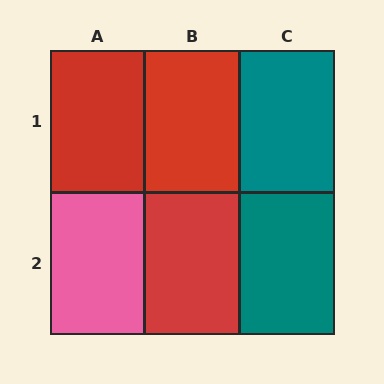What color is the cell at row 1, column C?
Teal.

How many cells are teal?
2 cells are teal.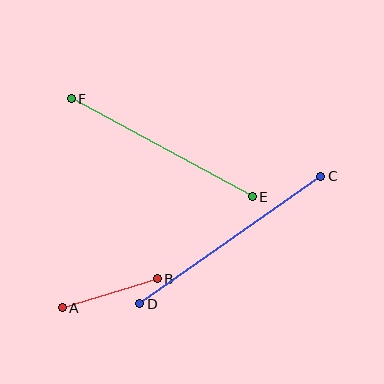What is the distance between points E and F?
The distance is approximately 206 pixels.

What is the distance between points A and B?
The distance is approximately 99 pixels.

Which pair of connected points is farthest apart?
Points C and D are farthest apart.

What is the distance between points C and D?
The distance is approximately 221 pixels.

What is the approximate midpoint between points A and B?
The midpoint is at approximately (110, 293) pixels.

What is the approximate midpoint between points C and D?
The midpoint is at approximately (230, 240) pixels.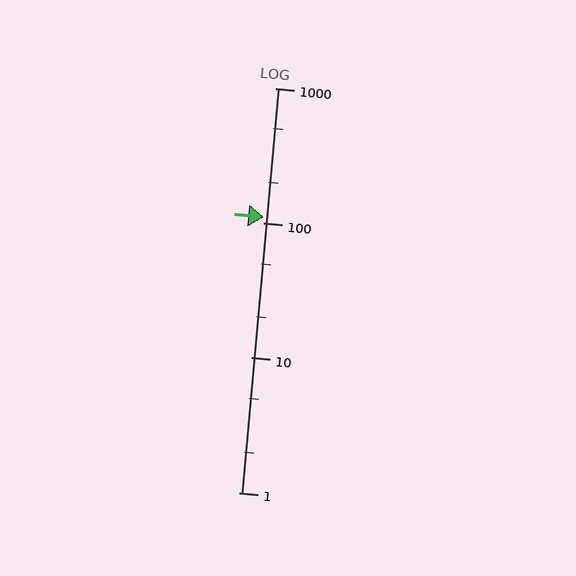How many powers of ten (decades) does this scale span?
The scale spans 3 decades, from 1 to 1000.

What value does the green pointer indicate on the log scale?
The pointer indicates approximately 110.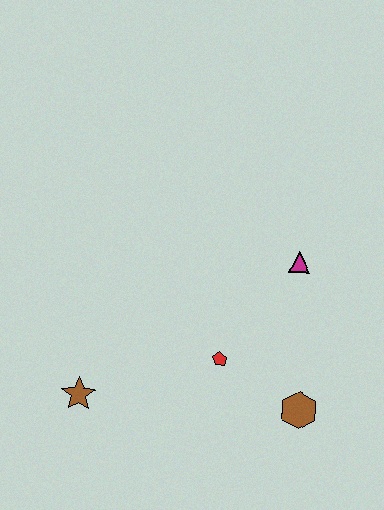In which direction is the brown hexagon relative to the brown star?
The brown hexagon is to the right of the brown star.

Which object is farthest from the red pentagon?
The brown star is farthest from the red pentagon.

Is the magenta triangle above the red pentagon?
Yes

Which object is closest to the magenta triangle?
The red pentagon is closest to the magenta triangle.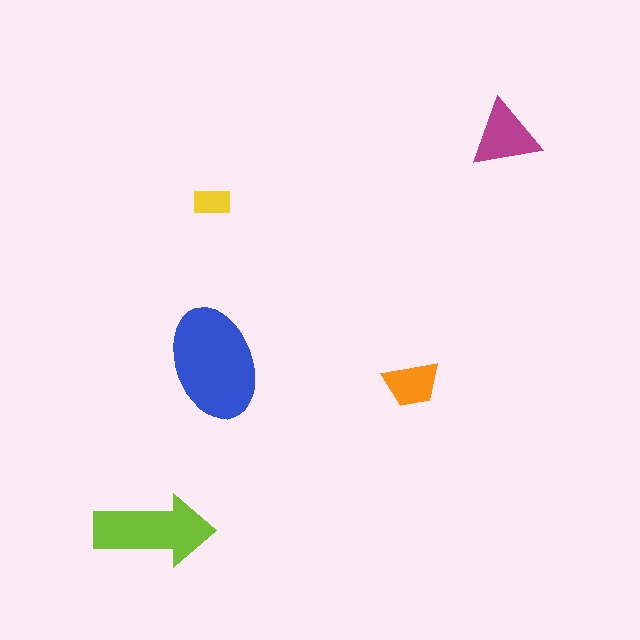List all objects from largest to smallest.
The blue ellipse, the lime arrow, the magenta triangle, the orange trapezoid, the yellow rectangle.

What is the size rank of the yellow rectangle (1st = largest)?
5th.